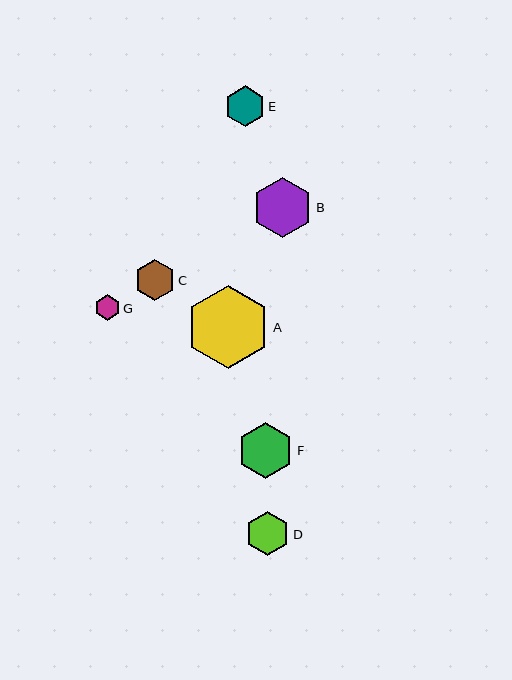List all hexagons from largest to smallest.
From largest to smallest: A, B, F, D, C, E, G.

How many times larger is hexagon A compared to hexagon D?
Hexagon A is approximately 1.9 times the size of hexagon D.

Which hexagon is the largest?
Hexagon A is the largest with a size of approximately 84 pixels.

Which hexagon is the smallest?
Hexagon G is the smallest with a size of approximately 26 pixels.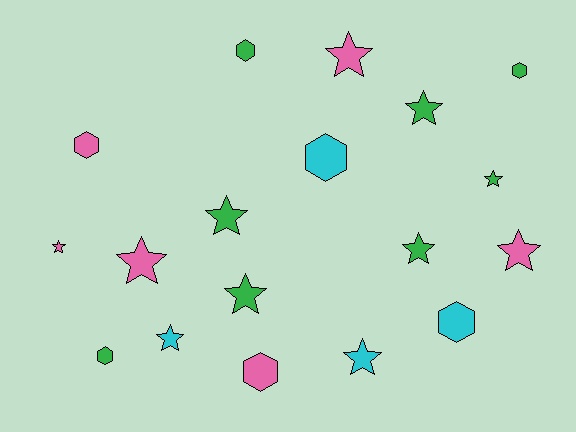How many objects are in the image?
There are 18 objects.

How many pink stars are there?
There are 4 pink stars.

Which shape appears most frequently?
Star, with 11 objects.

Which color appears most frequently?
Green, with 8 objects.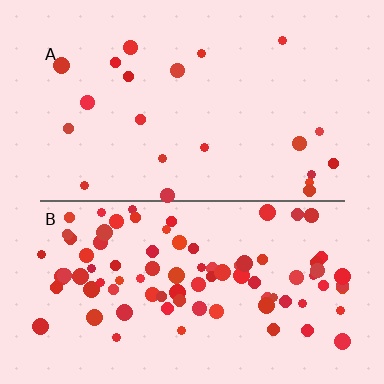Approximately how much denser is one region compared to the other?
Approximately 4.1× — region B over region A.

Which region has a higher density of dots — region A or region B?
B (the bottom).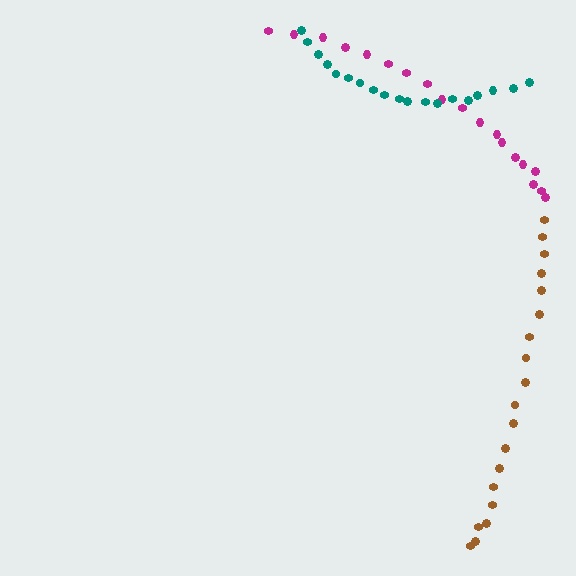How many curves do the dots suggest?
There are 3 distinct paths.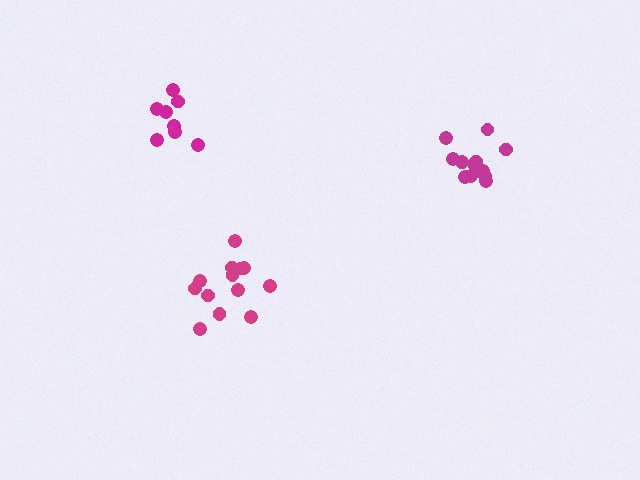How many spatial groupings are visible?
There are 3 spatial groupings.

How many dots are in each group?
Group 1: 8 dots, Group 2: 13 dots, Group 3: 13 dots (34 total).